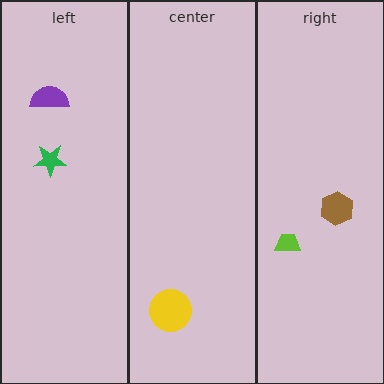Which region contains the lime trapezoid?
The right region.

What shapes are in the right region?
The lime trapezoid, the brown hexagon.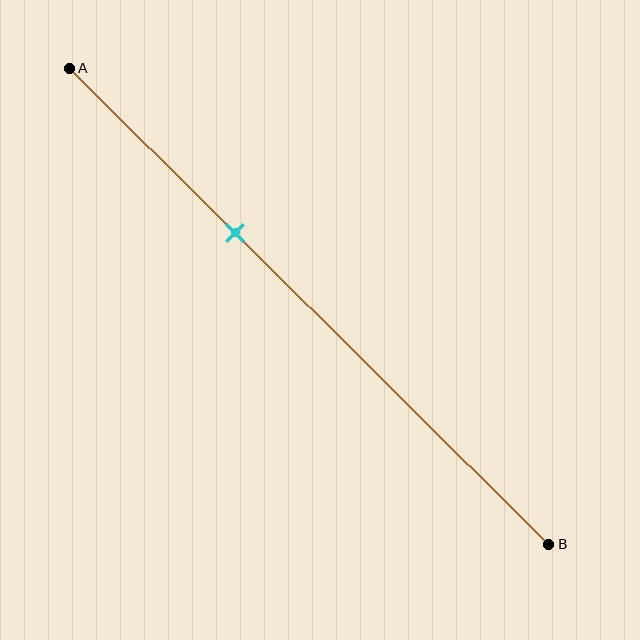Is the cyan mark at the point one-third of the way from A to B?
Yes, the mark is approximately at the one-third point.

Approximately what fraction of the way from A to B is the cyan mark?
The cyan mark is approximately 35% of the way from A to B.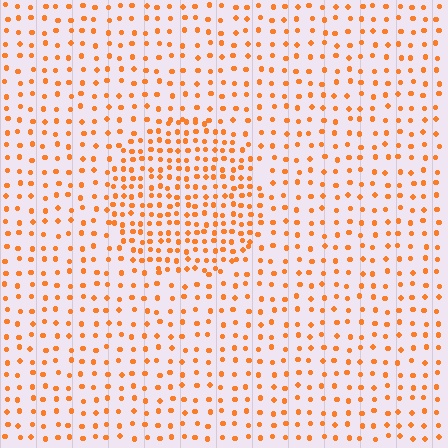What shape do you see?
I see a circle.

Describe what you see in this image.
The image contains small orange elements arranged at two different densities. A circle-shaped region is visible where the elements are more densely packed than the surrounding area.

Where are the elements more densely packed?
The elements are more densely packed inside the circle boundary.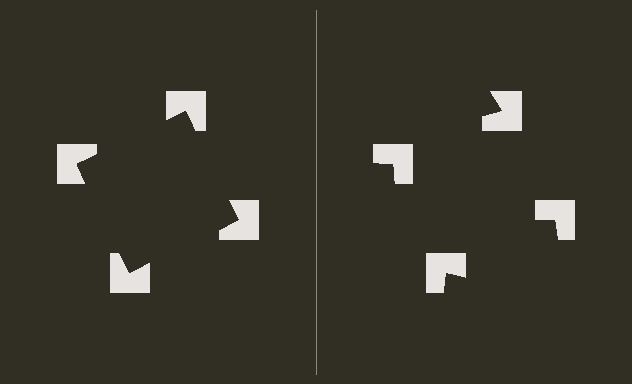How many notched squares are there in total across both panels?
8 — 4 on each side.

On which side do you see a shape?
An illusory square appears on the left side. On the right side the wedge cuts are rotated, so no coherent shape forms.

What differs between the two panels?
The notched squares are positioned identically on both sides; only the wedge orientations differ. On the left they align to a square; on the right they are misaligned.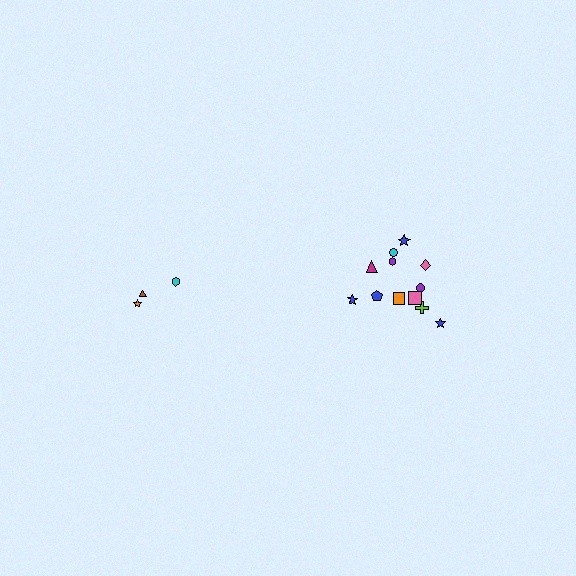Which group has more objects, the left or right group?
The right group.